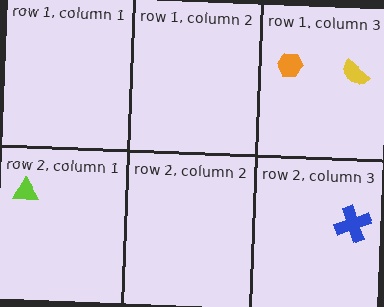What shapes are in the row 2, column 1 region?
The lime triangle.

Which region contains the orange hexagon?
The row 1, column 3 region.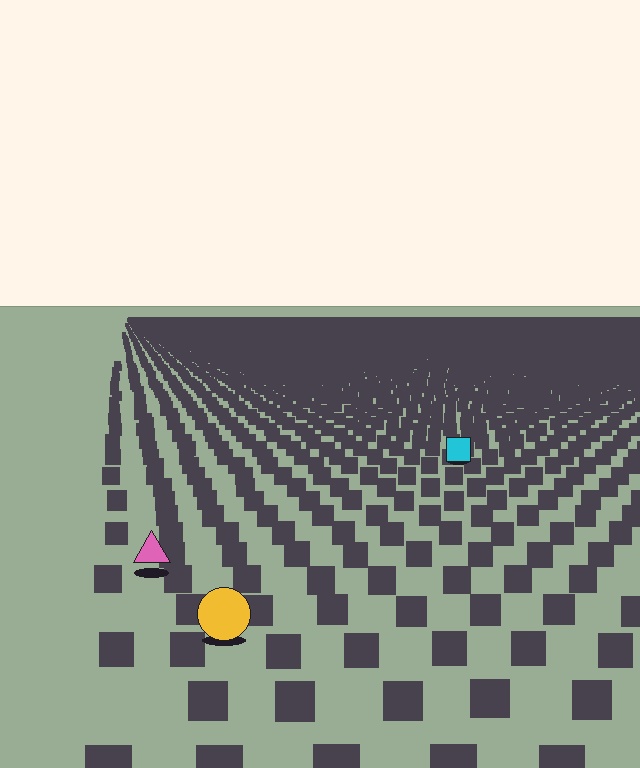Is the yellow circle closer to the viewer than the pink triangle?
Yes. The yellow circle is closer — you can tell from the texture gradient: the ground texture is coarser near it.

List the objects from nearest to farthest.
From nearest to farthest: the yellow circle, the pink triangle, the cyan square.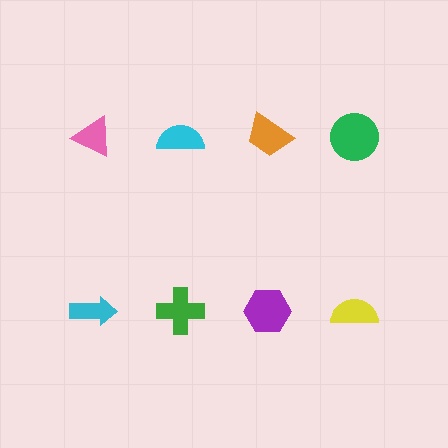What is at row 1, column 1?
A pink triangle.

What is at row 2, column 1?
A cyan arrow.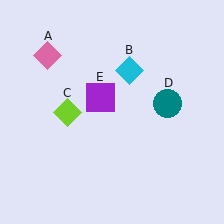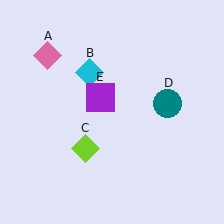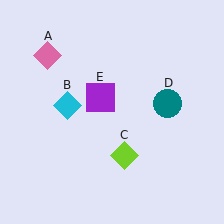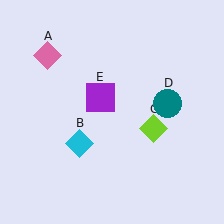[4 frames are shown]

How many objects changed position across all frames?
2 objects changed position: cyan diamond (object B), lime diamond (object C).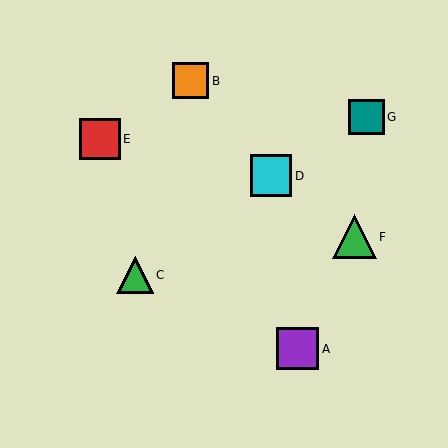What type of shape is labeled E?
Shape E is a red square.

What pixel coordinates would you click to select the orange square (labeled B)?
Click at (191, 81) to select the orange square B.